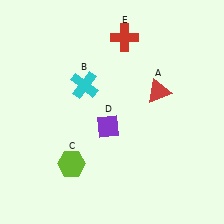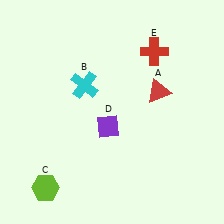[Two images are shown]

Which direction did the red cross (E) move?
The red cross (E) moved right.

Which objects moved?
The objects that moved are: the lime hexagon (C), the red cross (E).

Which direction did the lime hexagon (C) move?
The lime hexagon (C) moved left.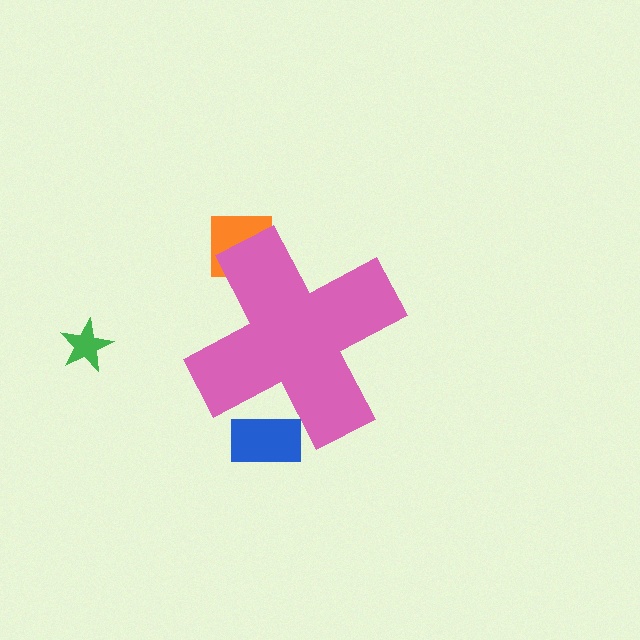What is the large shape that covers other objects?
A pink cross.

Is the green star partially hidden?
No, the green star is fully visible.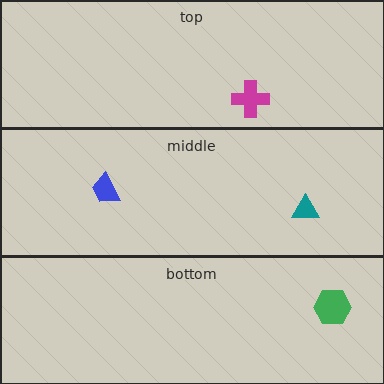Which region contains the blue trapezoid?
The middle region.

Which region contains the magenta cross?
The top region.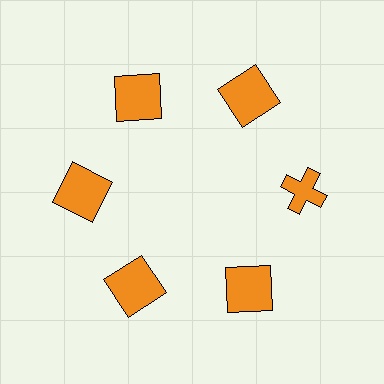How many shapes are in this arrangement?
There are 6 shapes arranged in a ring pattern.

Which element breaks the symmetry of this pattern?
The orange cross at roughly the 3 o'clock position breaks the symmetry. All other shapes are orange squares.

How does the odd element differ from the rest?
It has a different shape: cross instead of square.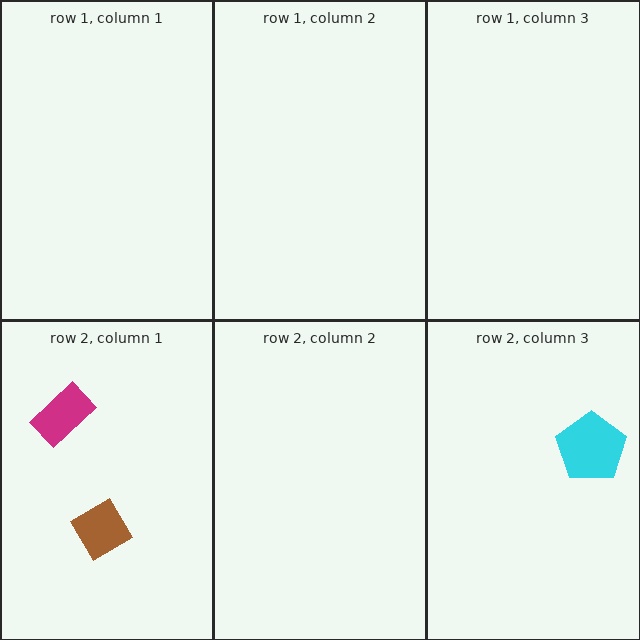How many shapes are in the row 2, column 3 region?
1.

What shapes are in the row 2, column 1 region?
The brown diamond, the magenta rectangle.